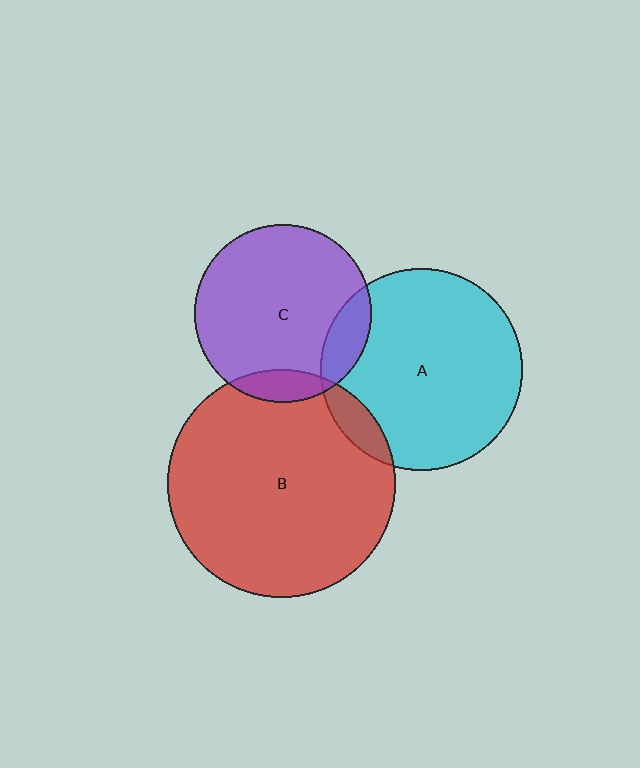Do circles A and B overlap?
Yes.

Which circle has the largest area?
Circle B (red).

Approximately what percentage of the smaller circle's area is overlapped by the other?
Approximately 10%.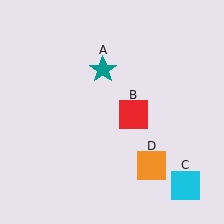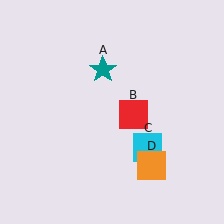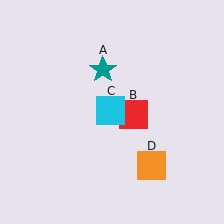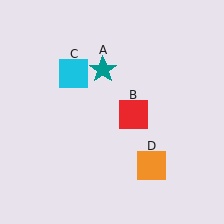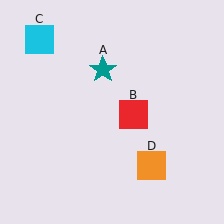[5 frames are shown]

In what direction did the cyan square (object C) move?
The cyan square (object C) moved up and to the left.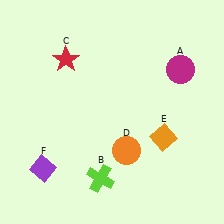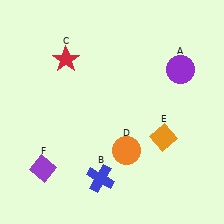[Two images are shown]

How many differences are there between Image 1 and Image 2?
There are 2 differences between the two images.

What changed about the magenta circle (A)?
In Image 1, A is magenta. In Image 2, it changed to purple.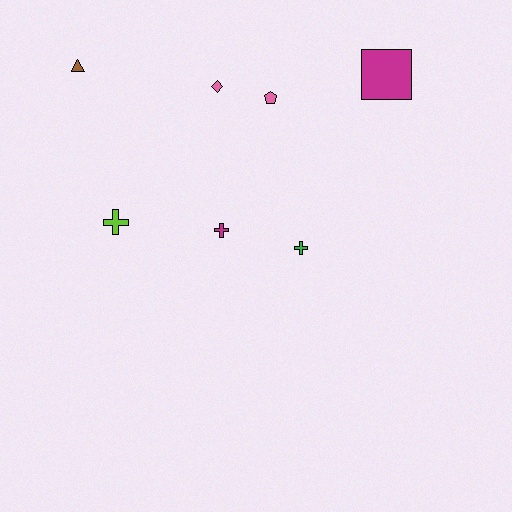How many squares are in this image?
There is 1 square.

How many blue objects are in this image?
There are no blue objects.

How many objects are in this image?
There are 7 objects.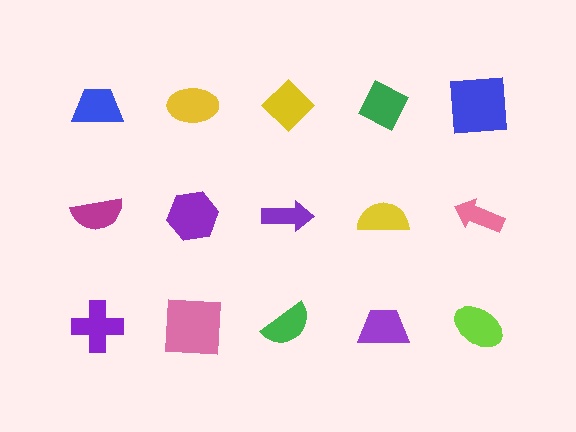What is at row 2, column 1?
A magenta semicircle.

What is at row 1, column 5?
A blue square.